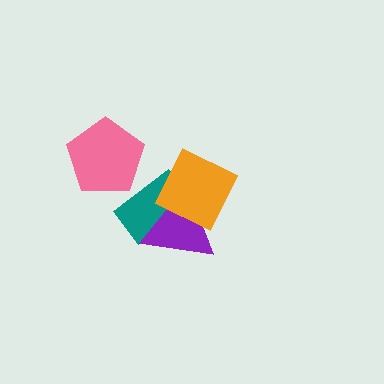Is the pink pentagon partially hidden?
No, no other shape covers it.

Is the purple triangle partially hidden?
Yes, it is partially covered by another shape.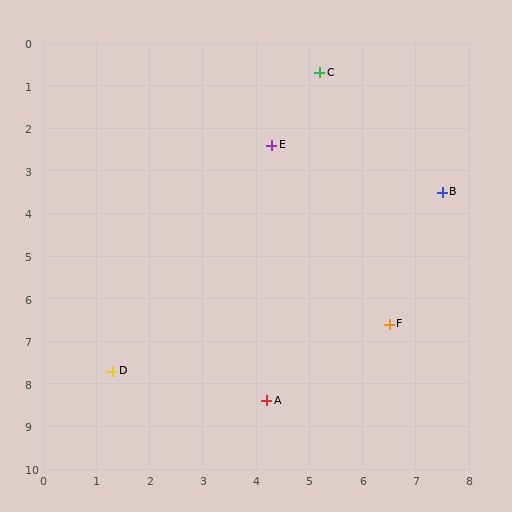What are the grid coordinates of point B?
Point B is at approximately (7.5, 3.5).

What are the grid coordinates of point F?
Point F is at approximately (6.5, 6.6).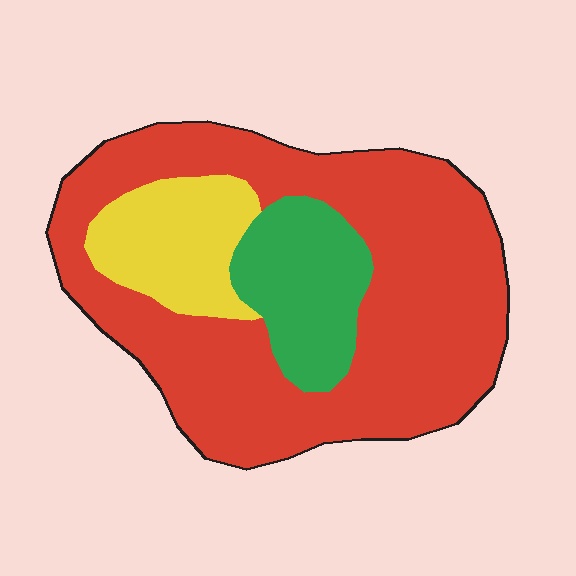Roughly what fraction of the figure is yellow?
Yellow covers 15% of the figure.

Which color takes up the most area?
Red, at roughly 70%.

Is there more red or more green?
Red.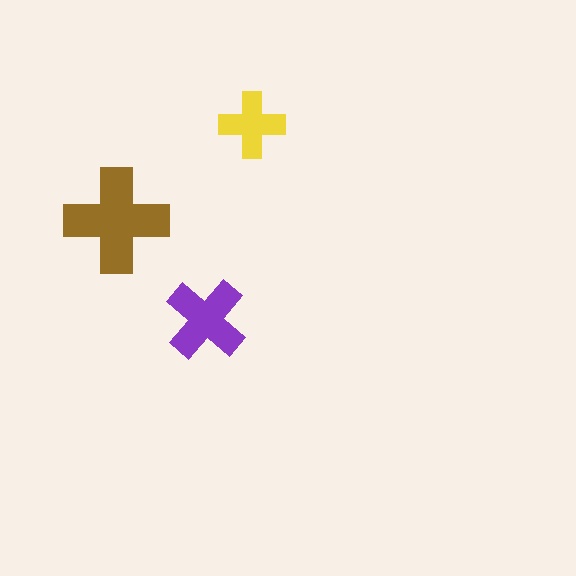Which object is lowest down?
The purple cross is bottommost.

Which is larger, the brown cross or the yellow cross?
The brown one.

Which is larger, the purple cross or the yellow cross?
The purple one.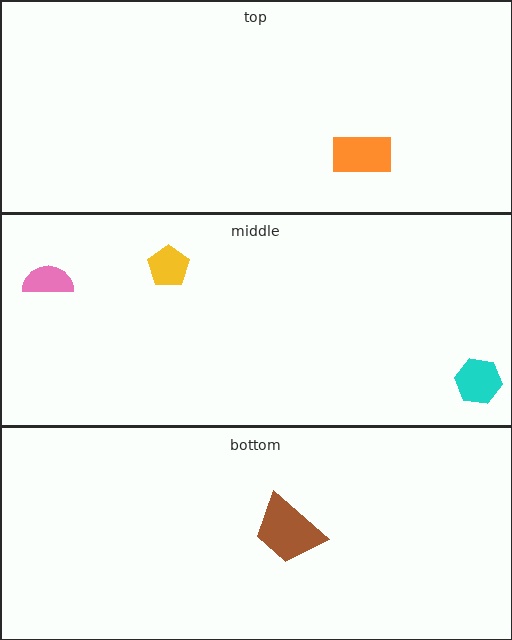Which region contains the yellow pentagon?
The middle region.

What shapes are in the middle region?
The yellow pentagon, the cyan hexagon, the pink semicircle.